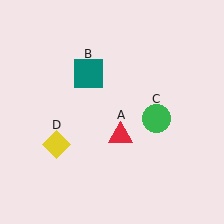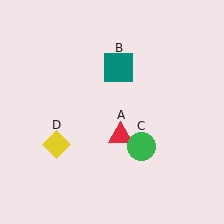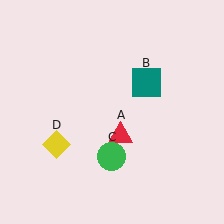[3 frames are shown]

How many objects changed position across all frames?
2 objects changed position: teal square (object B), green circle (object C).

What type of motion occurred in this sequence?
The teal square (object B), green circle (object C) rotated clockwise around the center of the scene.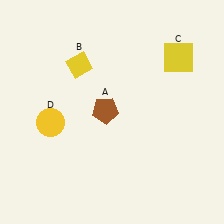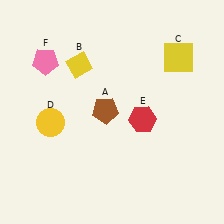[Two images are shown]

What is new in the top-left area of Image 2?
A pink pentagon (F) was added in the top-left area of Image 2.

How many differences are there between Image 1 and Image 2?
There are 2 differences between the two images.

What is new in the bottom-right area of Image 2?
A red hexagon (E) was added in the bottom-right area of Image 2.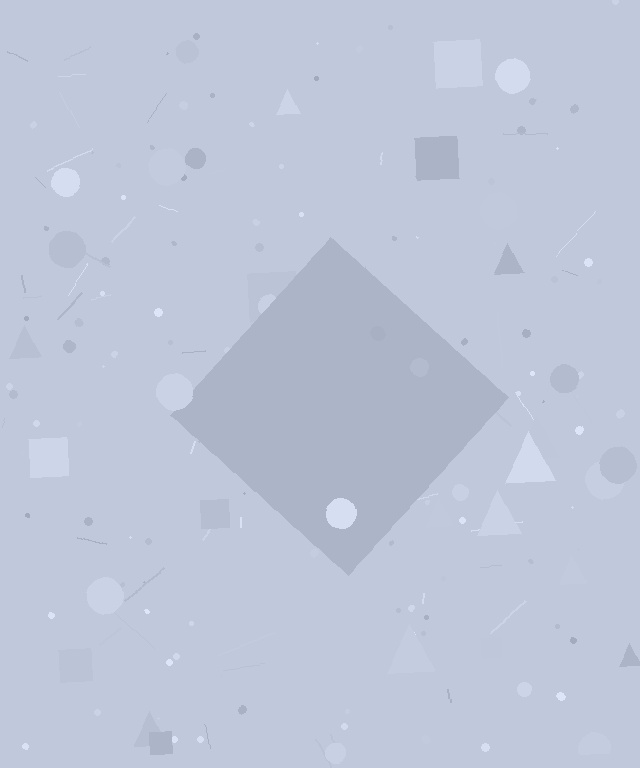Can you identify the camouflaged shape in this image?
The camouflaged shape is a diamond.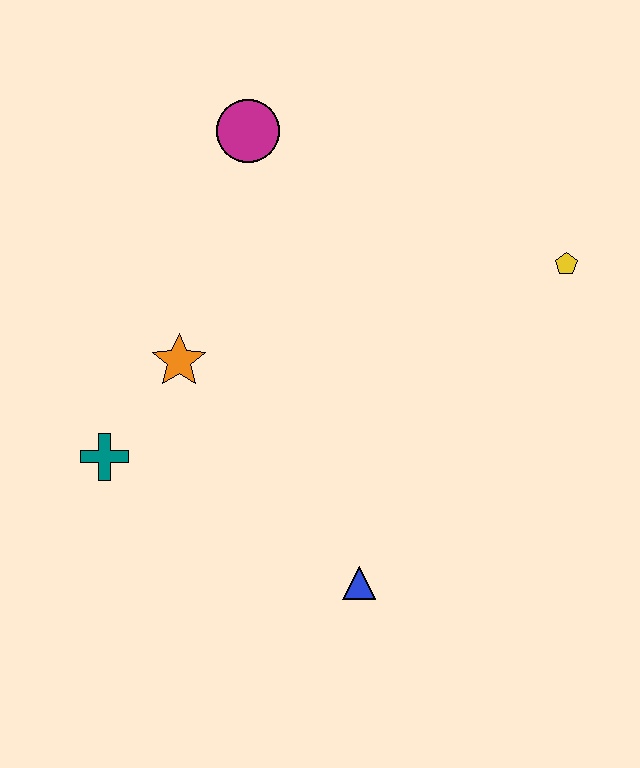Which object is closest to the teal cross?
The orange star is closest to the teal cross.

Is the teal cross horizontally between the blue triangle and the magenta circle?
No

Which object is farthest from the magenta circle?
The blue triangle is farthest from the magenta circle.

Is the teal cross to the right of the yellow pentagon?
No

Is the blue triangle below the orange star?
Yes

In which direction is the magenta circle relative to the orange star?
The magenta circle is above the orange star.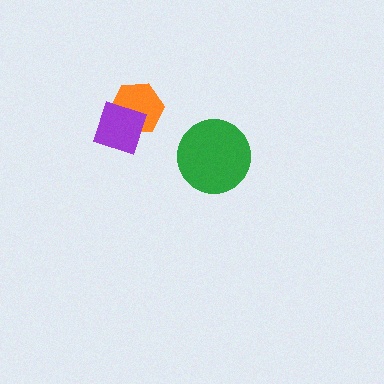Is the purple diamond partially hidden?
No, no other shape covers it.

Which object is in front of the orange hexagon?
The purple diamond is in front of the orange hexagon.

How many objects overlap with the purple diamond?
1 object overlaps with the purple diamond.